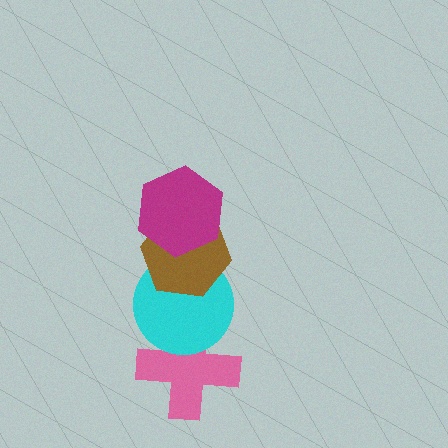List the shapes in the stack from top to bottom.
From top to bottom: the magenta hexagon, the brown hexagon, the cyan circle, the pink cross.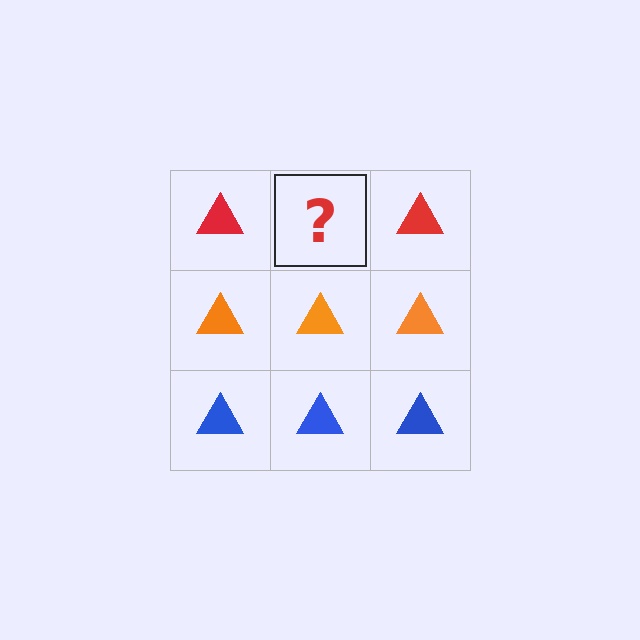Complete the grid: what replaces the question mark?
The question mark should be replaced with a red triangle.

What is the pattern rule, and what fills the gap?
The rule is that each row has a consistent color. The gap should be filled with a red triangle.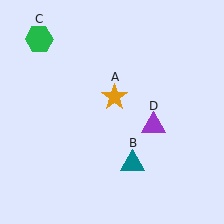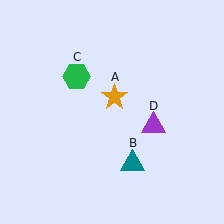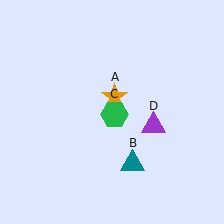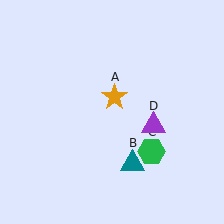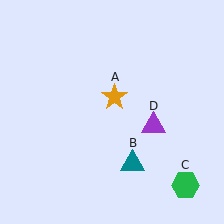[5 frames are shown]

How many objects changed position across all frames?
1 object changed position: green hexagon (object C).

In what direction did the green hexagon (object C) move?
The green hexagon (object C) moved down and to the right.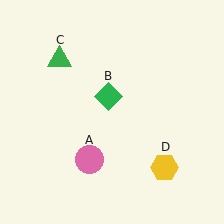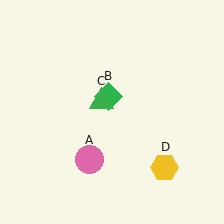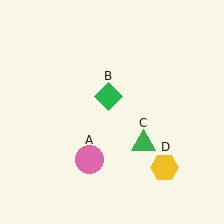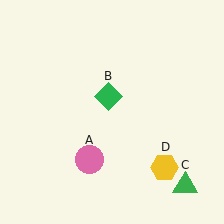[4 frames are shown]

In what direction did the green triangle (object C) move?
The green triangle (object C) moved down and to the right.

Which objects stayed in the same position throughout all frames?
Pink circle (object A) and green diamond (object B) and yellow hexagon (object D) remained stationary.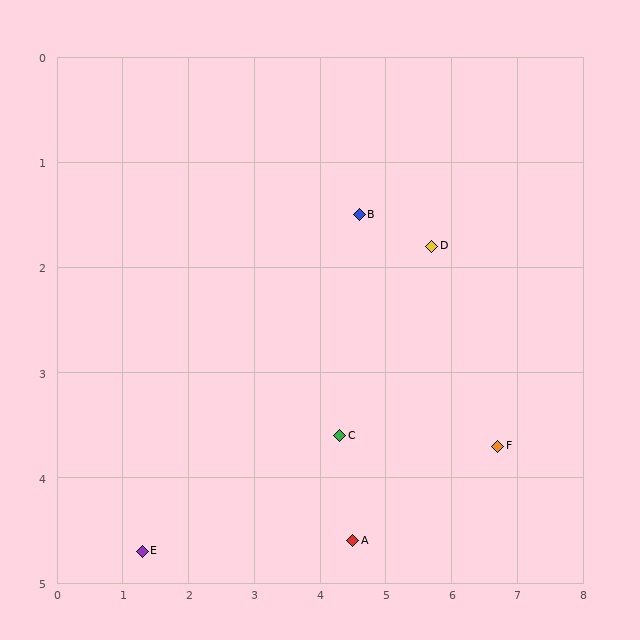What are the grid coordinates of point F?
Point F is at approximately (6.7, 3.7).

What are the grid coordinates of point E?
Point E is at approximately (1.3, 4.7).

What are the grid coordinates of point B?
Point B is at approximately (4.6, 1.5).